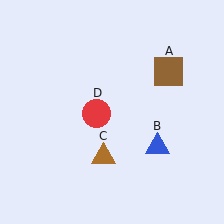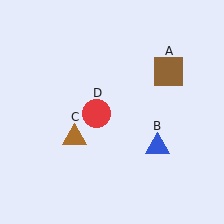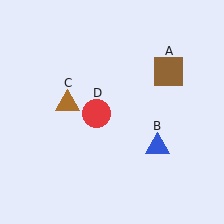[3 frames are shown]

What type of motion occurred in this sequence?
The brown triangle (object C) rotated clockwise around the center of the scene.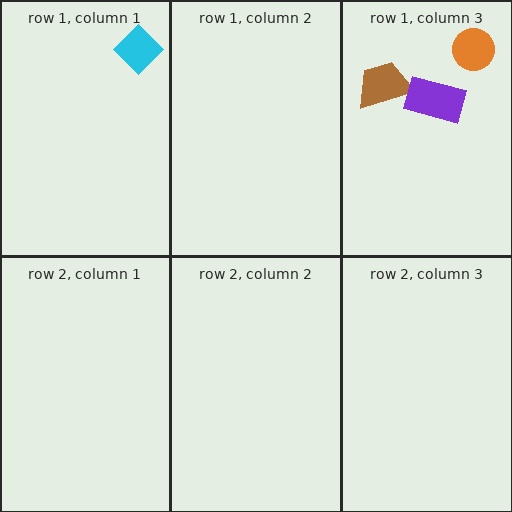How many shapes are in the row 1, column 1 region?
1.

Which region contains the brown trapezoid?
The row 1, column 3 region.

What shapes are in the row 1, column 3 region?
The orange circle, the brown trapezoid, the purple rectangle.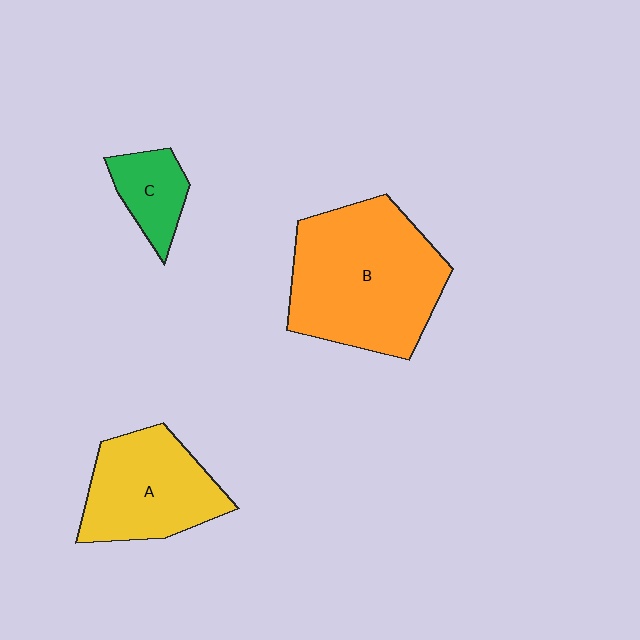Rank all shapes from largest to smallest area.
From largest to smallest: B (orange), A (yellow), C (green).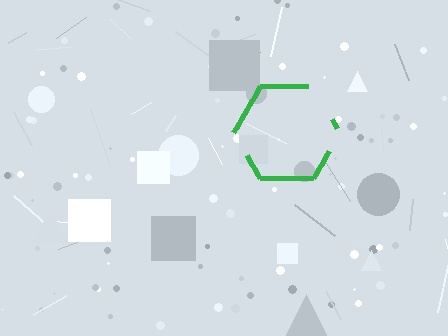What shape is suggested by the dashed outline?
The dashed outline suggests a hexagon.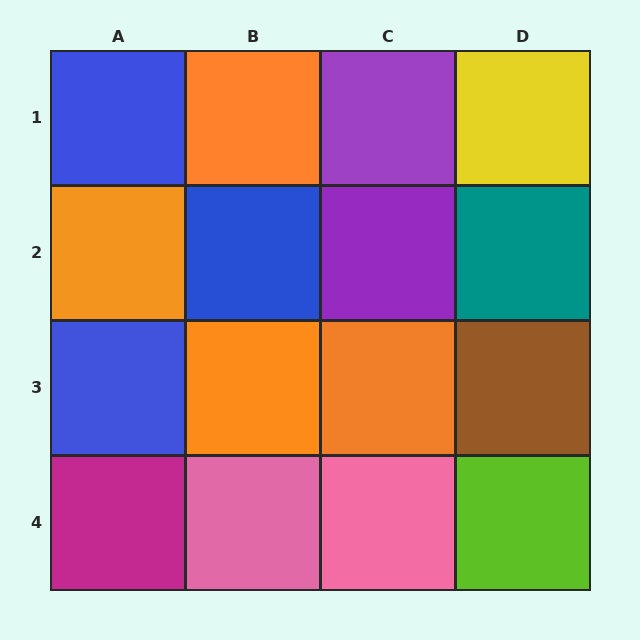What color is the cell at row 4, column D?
Lime.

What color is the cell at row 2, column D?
Teal.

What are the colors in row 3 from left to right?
Blue, orange, orange, brown.